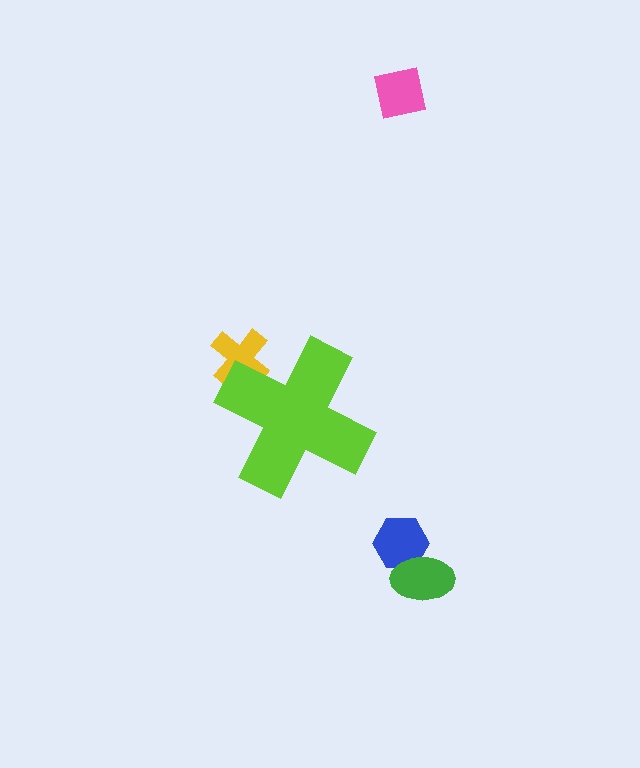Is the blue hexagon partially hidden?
No, the blue hexagon is fully visible.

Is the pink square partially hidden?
No, the pink square is fully visible.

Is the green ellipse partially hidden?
No, the green ellipse is fully visible.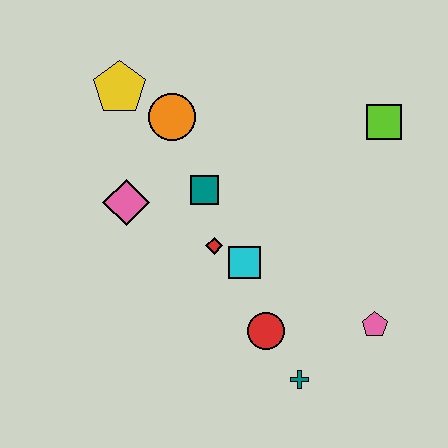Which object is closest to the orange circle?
The yellow pentagon is closest to the orange circle.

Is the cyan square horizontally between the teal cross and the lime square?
No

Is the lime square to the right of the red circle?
Yes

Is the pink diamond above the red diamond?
Yes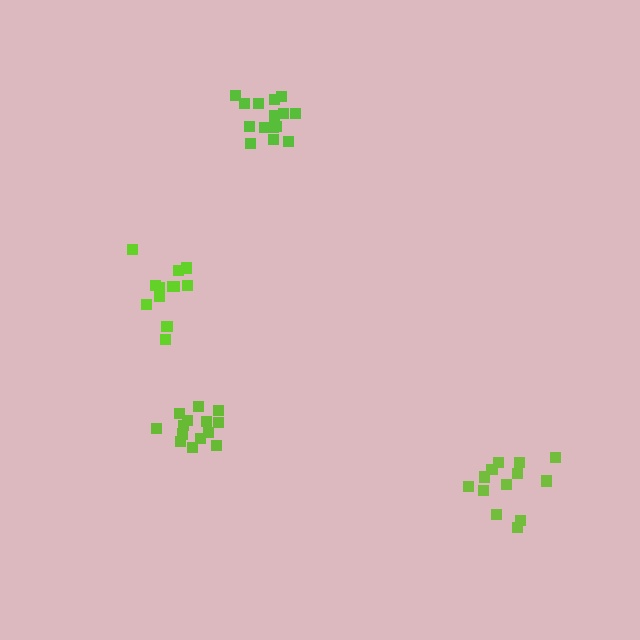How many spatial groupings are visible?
There are 4 spatial groupings.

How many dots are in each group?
Group 1: 14 dots, Group 2: 15 dots, Group 3: 13 dots, Group 4: 13 dots (55 total).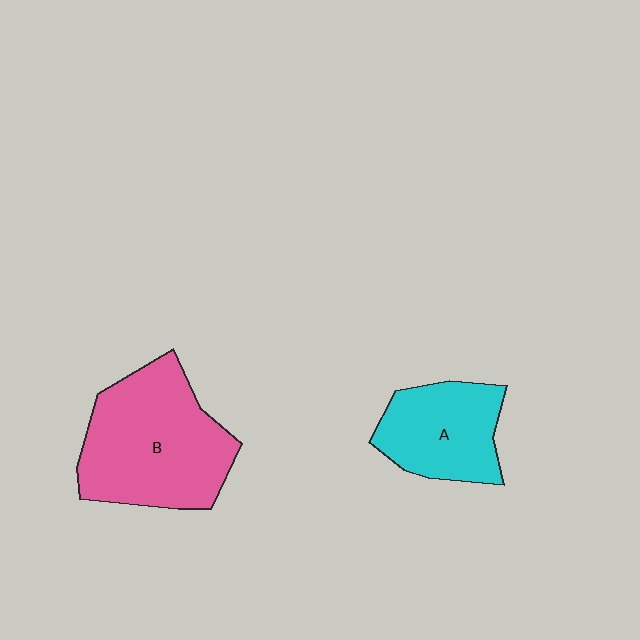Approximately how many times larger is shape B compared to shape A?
Approximately 1.6 times.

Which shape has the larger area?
Shape B (pink).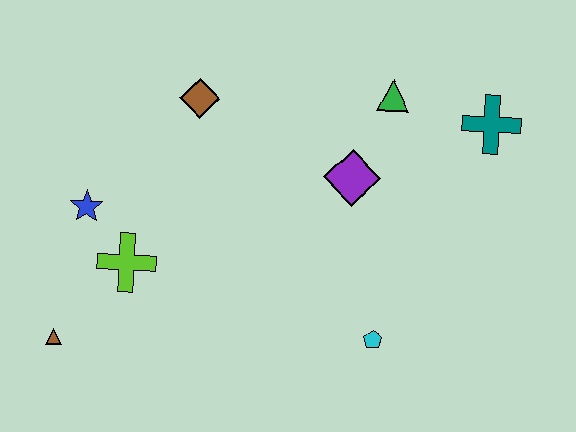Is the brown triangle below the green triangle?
Yes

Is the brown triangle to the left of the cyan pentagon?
Yes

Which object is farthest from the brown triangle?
The teal cross is farthest from the brown triangle.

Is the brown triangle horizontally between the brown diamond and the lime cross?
No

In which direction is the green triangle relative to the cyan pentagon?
The green triangle is above the cyan pentagon.